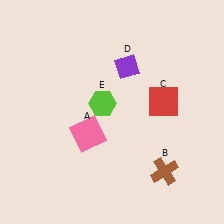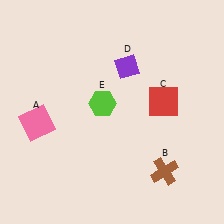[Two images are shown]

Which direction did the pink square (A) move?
The pink square (A) moved left.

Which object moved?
The pink square (A) moved left.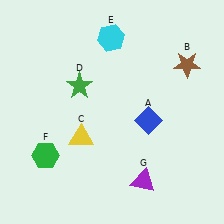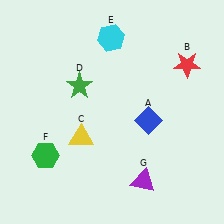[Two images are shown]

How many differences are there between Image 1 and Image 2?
There is 1 difference between the two images.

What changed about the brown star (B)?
In Image 1, B is brown. In Image 2, it changed to red.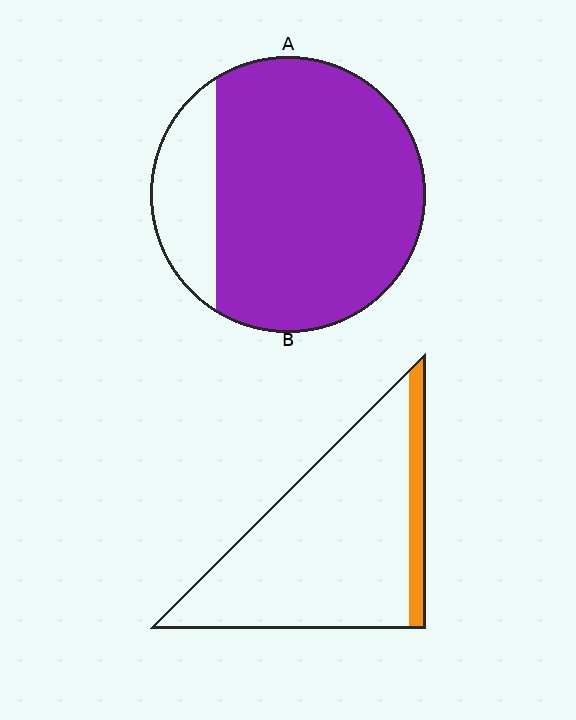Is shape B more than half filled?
No.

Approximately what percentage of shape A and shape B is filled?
A is approximately 80% and B is approximately 10%.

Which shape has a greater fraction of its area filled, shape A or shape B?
Shape A.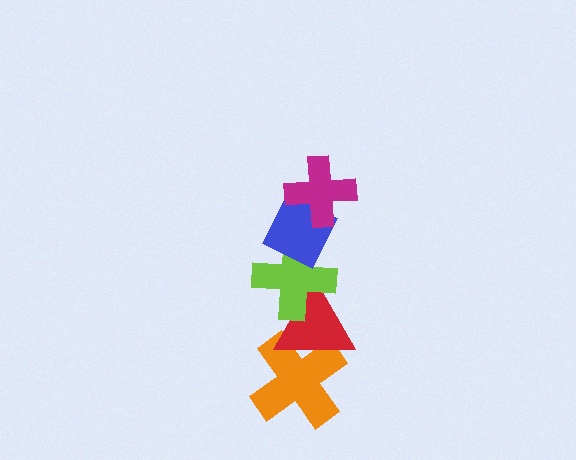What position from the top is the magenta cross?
The magenta cross is 1st from the top.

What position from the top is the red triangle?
The red triangle is 4th from the top.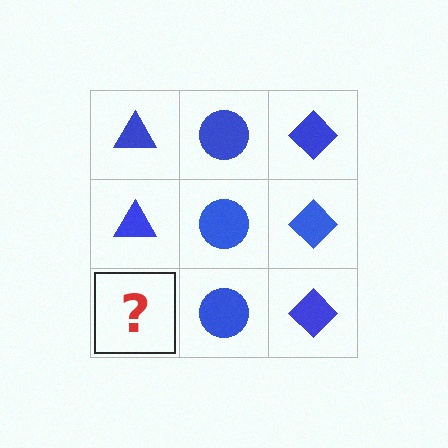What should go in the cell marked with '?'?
The missing cell should contain a blue triangle.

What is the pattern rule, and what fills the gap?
The rule is that each column has a consistent shape. The gap should be filled with a blue triangle.